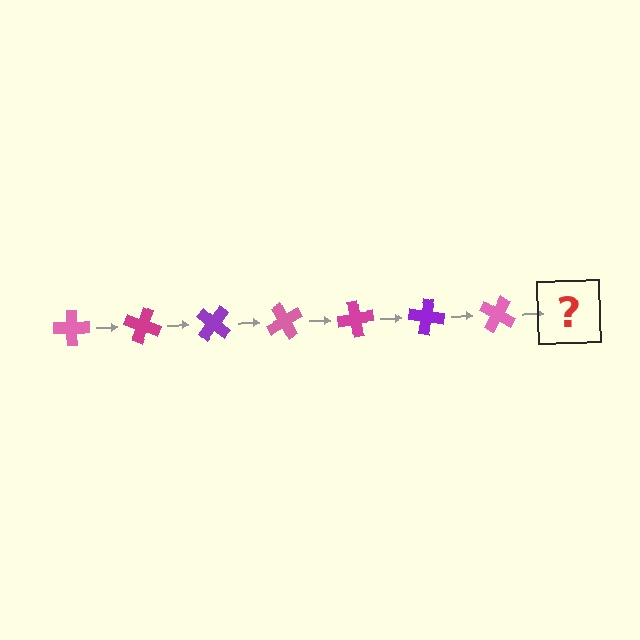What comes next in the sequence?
The next element should be a magenta cross, rotated 140 degrees from the start.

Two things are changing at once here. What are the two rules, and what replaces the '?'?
The two rules are that it rotates 20 degrees each step and the color cycles through pink, magenta, and purple. The '?' should be a magenta cross, rotated 140 degrees from the start.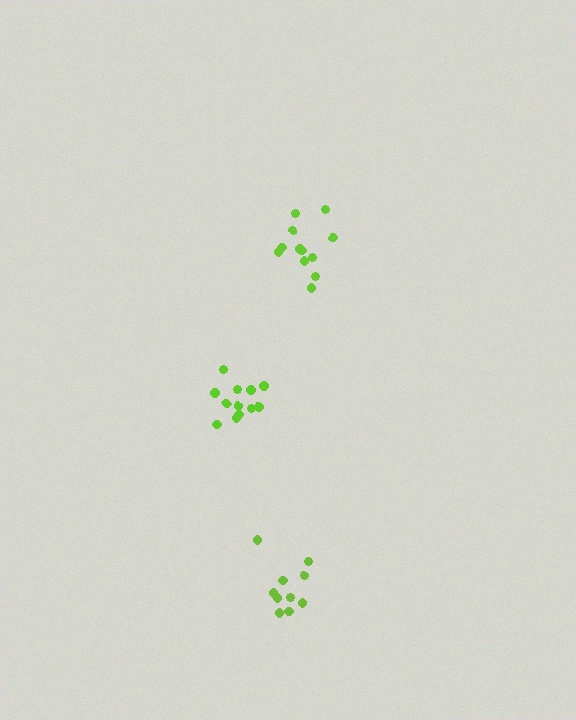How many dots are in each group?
Group 1: 12 dots, Group 2: 10 dots, Group 3: 12 dots (34 total).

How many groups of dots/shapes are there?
There are 3 groups.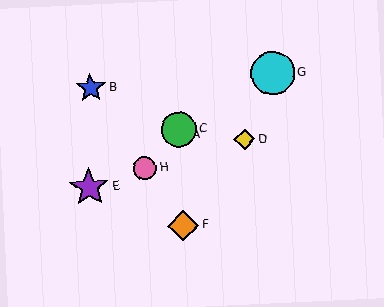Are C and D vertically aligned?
No, C is at x≈179 and D is at x≈245.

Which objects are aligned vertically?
Objects A, C, F are aligned vertically.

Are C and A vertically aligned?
Yes, both are at x≈179.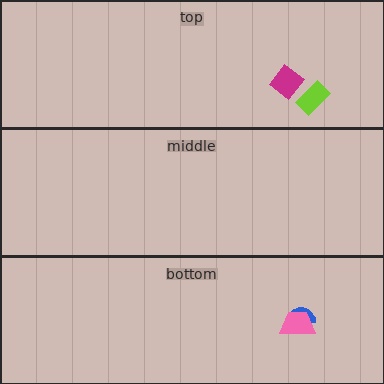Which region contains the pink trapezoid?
The bottom region.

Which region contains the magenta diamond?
The top region.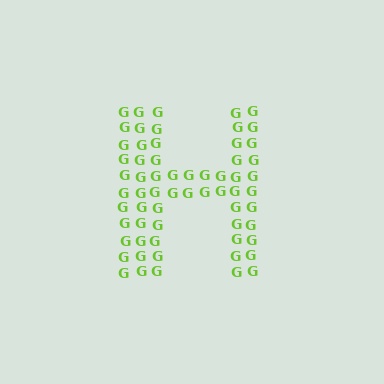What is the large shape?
The large shape is the letter H.